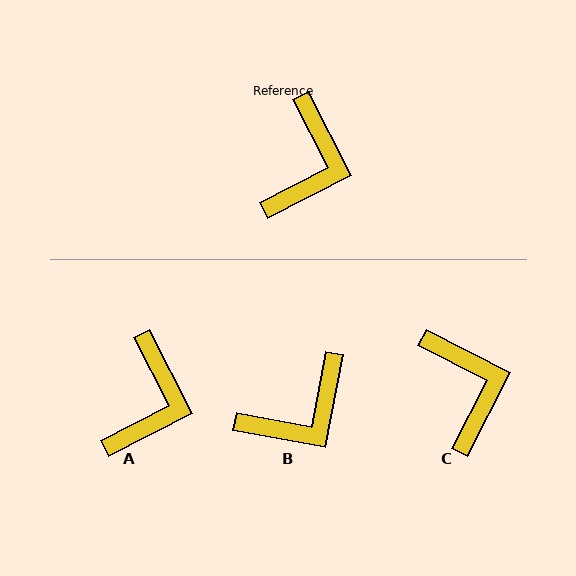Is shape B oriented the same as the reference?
No, it is off by about 38 degrees.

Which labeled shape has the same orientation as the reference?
A.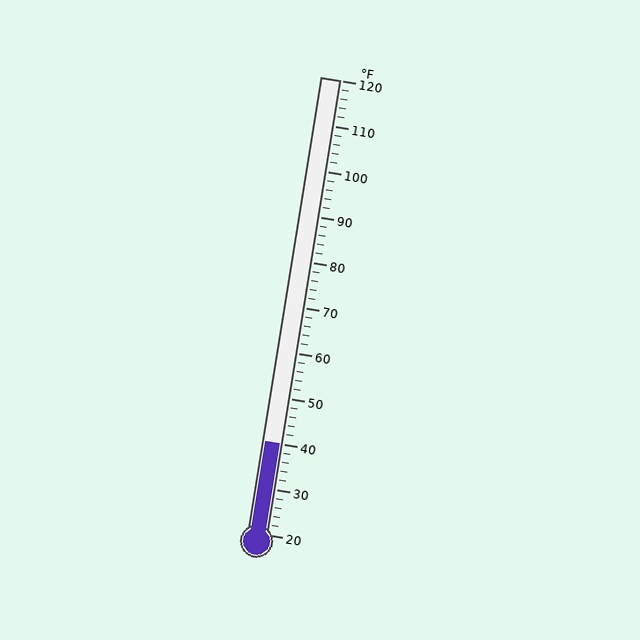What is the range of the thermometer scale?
The thermometer scale ranges from 20°F to 120°F.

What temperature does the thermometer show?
The thermometer shows approximately 40°F.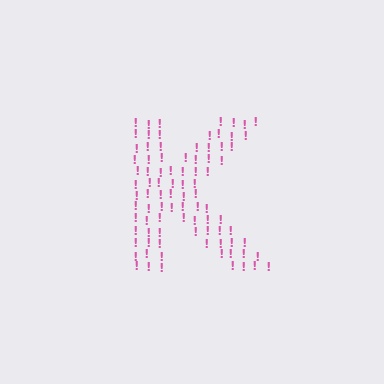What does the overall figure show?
The overall figure shows the letter K.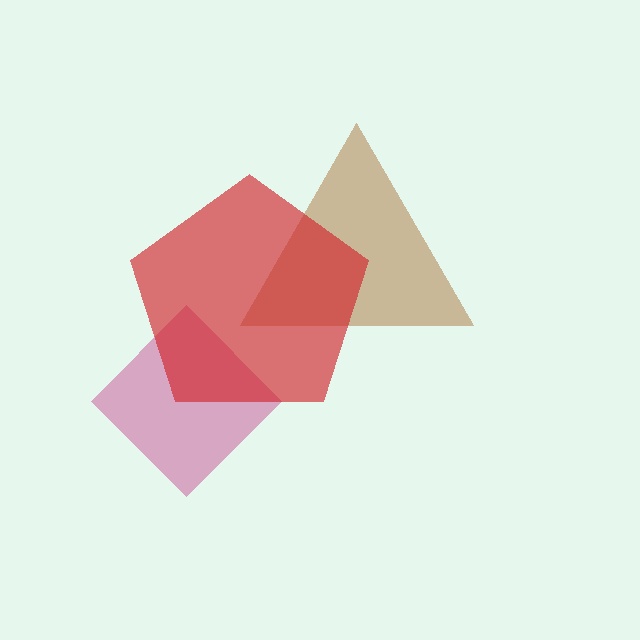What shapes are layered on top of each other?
The layered shapes are: a brown triangle, a magenta diamond, a red pentagon.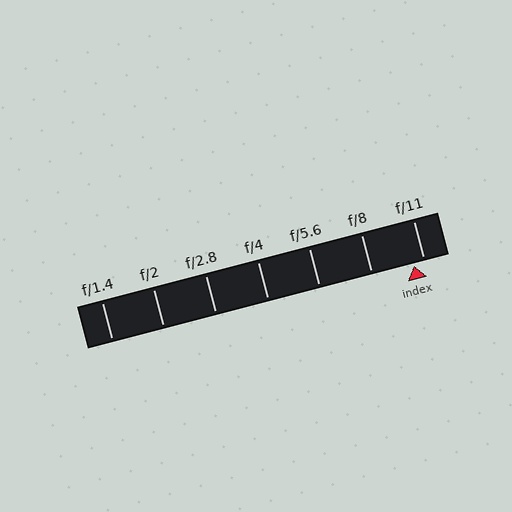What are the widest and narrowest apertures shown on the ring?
The widest aperture shown is f/1.4 and the narrowest is f/11.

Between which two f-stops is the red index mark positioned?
The index mark is between f/8 and f/11.